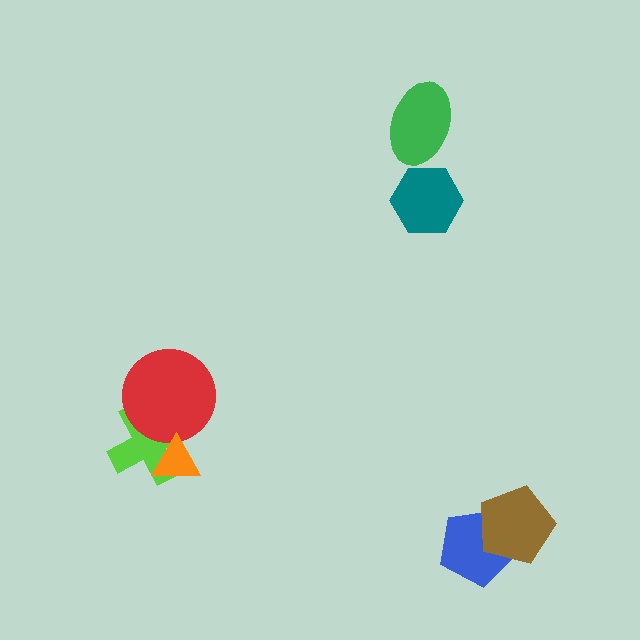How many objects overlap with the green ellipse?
0 objects overlap with the green ellipse.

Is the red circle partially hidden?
Yes, it is partially covered by another shape.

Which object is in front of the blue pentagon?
The brown pentagon is in front of the blue pentagon.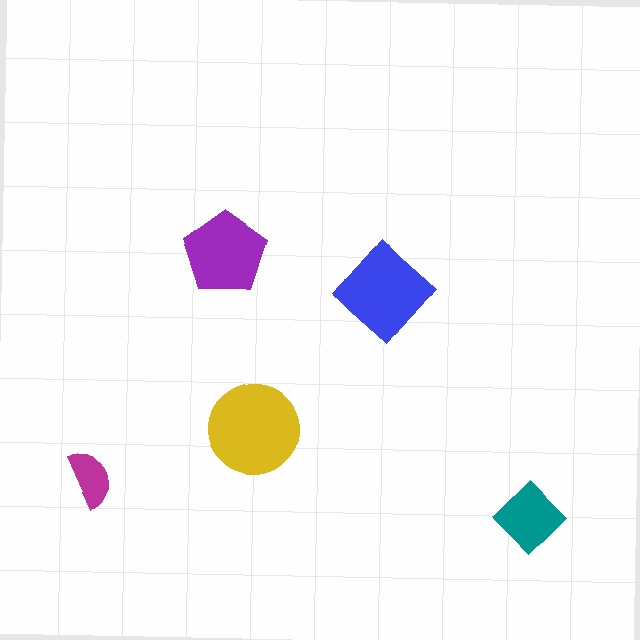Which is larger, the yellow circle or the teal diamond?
The yellow circle.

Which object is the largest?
The yellow circle.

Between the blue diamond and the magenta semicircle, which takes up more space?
The blue diamond.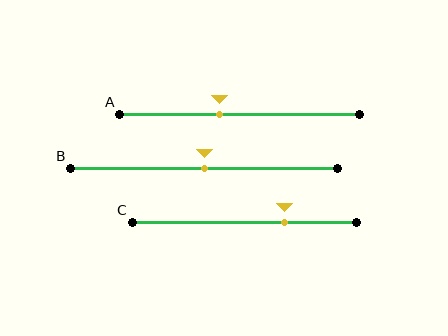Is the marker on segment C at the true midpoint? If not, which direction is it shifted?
No, the marker on segment C is shifted to the right by about 18% of the segment length.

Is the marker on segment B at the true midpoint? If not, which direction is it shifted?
Yes, the marker on segment B is at the true midpoint.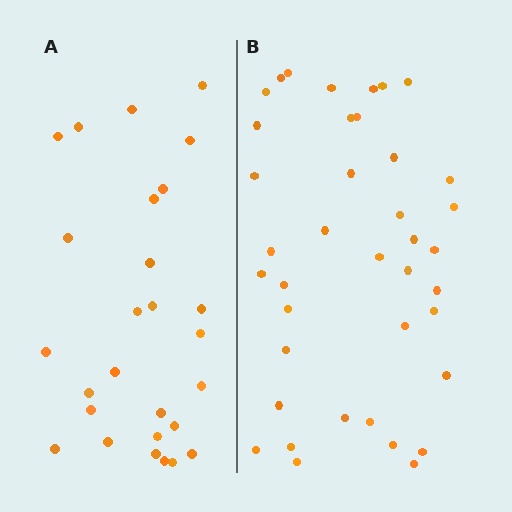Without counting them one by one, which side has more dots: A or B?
Region B (the right region) has more dots.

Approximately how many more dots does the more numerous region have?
Region B has roughly 12 or so more dots than region A.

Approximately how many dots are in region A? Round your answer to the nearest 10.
About 30 dots. (The exact count is 27, which rounds to 30.)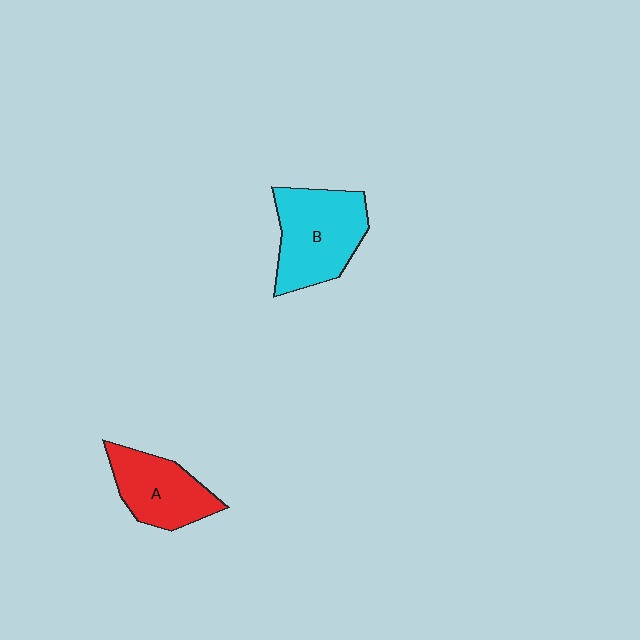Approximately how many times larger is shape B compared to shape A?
Approximately 1.3 times.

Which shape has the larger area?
Shape B (cyan).